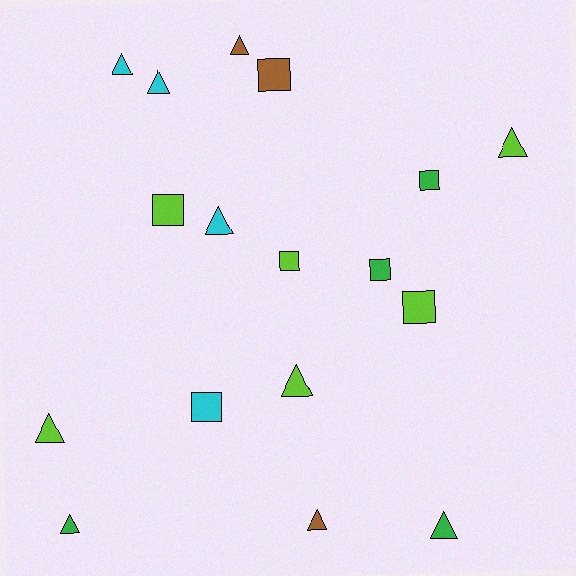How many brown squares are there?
There is 1 brown square.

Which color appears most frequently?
Lime, with 6 objects.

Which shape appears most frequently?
Triangle, with 10 objects.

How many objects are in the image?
There are 17 objects.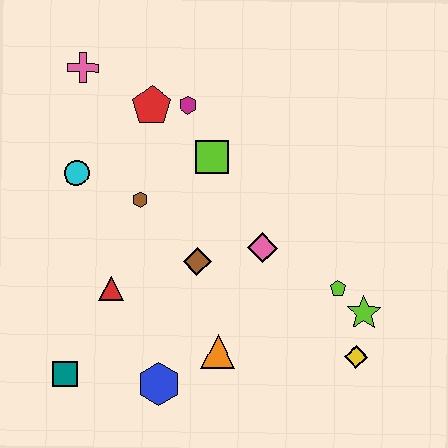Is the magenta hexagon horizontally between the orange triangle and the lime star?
No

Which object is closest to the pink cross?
The red pentagon is closest to the pink cross.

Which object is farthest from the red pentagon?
The yellow diamond is farthest from the red pentagon.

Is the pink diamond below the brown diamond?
No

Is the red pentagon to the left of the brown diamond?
Yes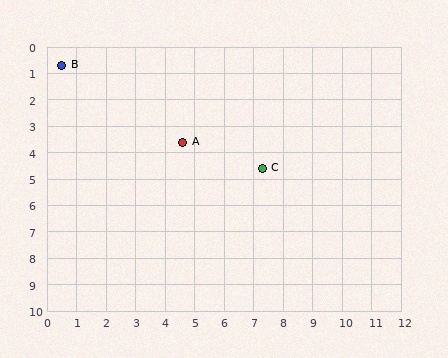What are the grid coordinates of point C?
Point C is at approximately (7.3, 4.6).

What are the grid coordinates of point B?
Point B is at approximately (0.5, 0.7).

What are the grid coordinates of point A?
Point A is at approximately (4.6, 3.6).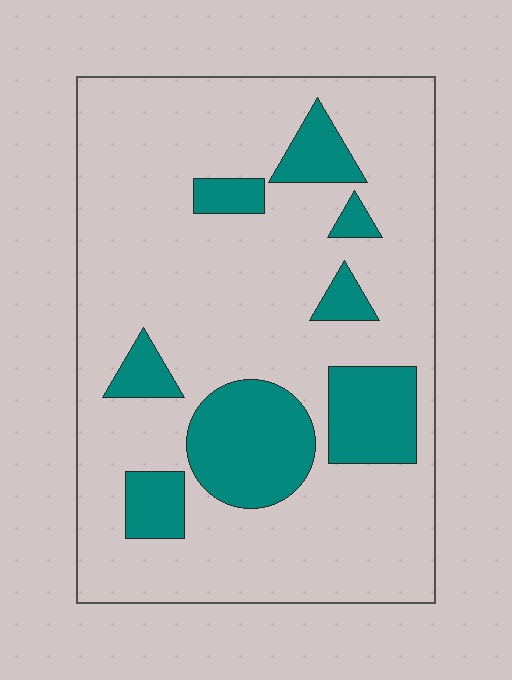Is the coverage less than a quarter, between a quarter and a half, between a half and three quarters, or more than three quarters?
Less than a quarter.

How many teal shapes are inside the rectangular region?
8.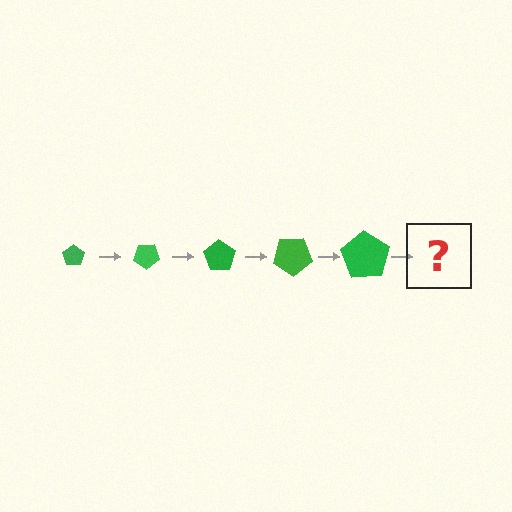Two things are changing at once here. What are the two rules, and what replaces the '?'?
The two rules are that the pentagon grows larger each step and it rotates 35 degrees each step. The '?' should be a pentagon, larger than the previous one and rotated 175 degrees from the start.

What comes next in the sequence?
The next element should be a pentagon, larger than the previous one and rotated 175 degrees from the start.